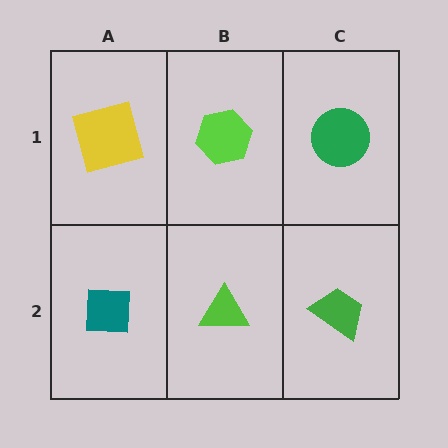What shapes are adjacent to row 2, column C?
A green circle (row 1, column C), a lime triangle (row 2, column B).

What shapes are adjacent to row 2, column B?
A lime hexagon (row 1, column B), a teal square (row 2, column A), a green trapezoid (row 2, column C).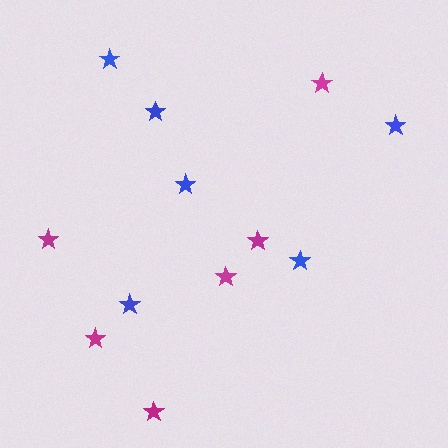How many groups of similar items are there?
There are 2 groups: one group of magenta stars (6) and one group of blue stars (6).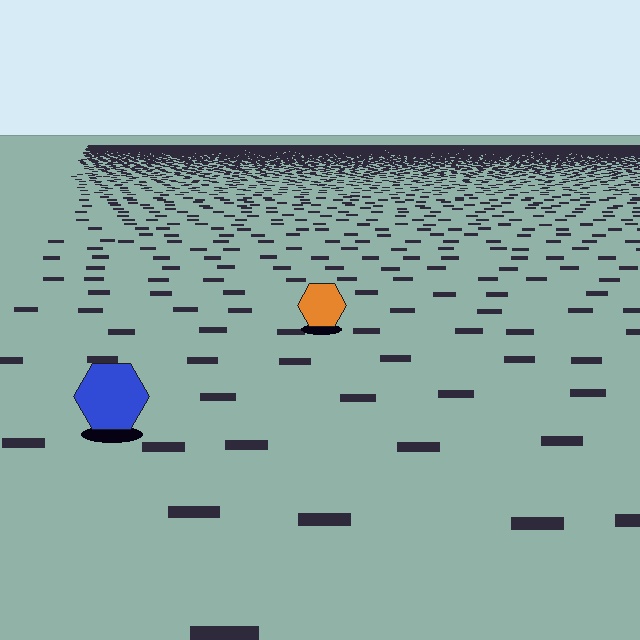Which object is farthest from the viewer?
The orange hexagon is farthest from the viewer. It appears smaller and the ground texture around it is denser.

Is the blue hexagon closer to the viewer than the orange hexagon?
Yes. The blue hexagon is closer — you can tell from the texture gradient: the ground texture is coarser near it.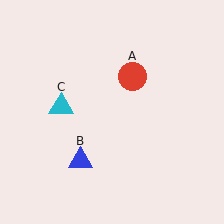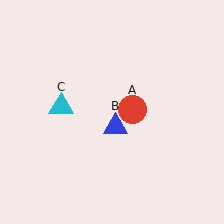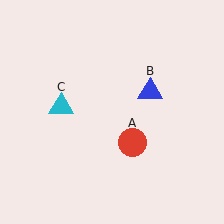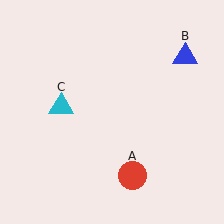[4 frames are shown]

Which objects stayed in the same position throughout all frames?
Cyan triangle (object C) remained stationary.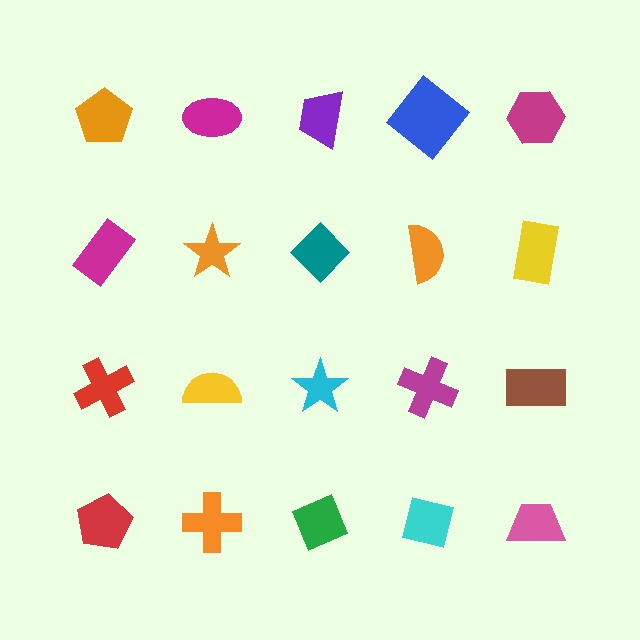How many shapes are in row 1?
5 shapes.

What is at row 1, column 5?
A magenta hexagon.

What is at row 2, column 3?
A teal diamond.